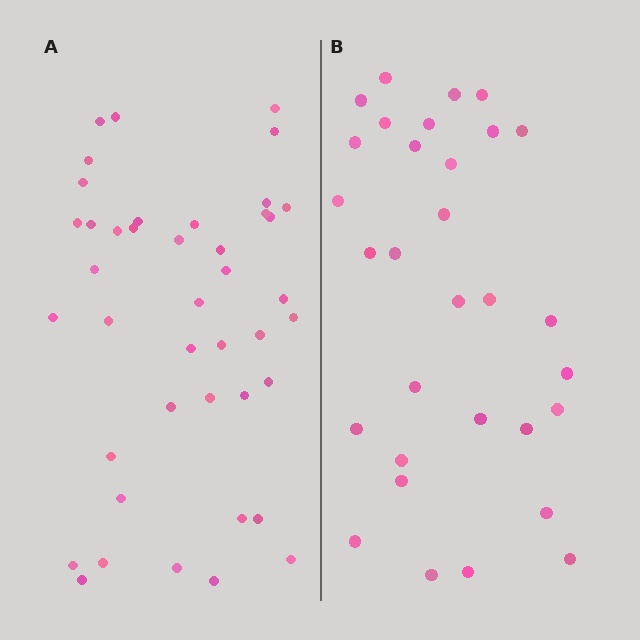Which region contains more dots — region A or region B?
Region A (the left region) has more dots.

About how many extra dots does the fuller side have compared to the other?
Region A has roughly 12 or so more dots than region B.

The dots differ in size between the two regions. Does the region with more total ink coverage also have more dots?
No. Region B has more total ink coverage because its dots are larger, but region A actually contains more individual dots. Total area can be misleading — the number of items is what matters here.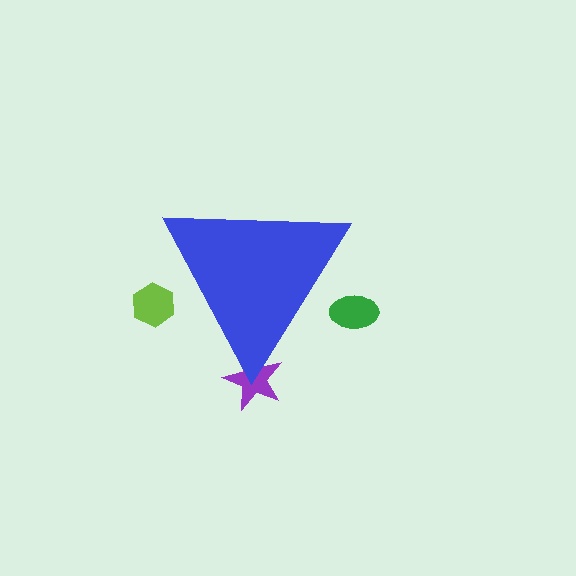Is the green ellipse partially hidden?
Yes, the green ellipse is partially hidden behind the blue triangle.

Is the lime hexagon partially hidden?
Yes, the lime hexagon is partially hidden behind the blue triangle.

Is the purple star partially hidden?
Yes, the purple star is partially hidden behind the blue triangle.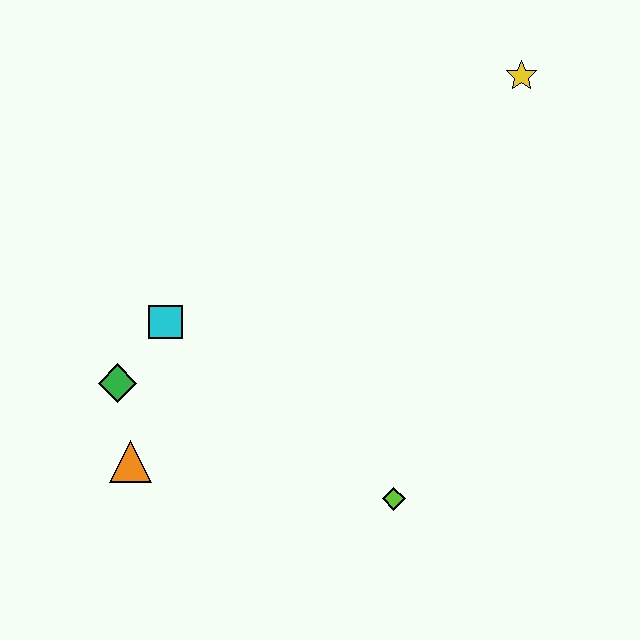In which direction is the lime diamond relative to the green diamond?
The lime diamond is to the right of the green diamond.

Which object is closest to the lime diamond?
The orange triangle is closest to the lime diamond.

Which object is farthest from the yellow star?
The orange triangle is farthest from the yellow star.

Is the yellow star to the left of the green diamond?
No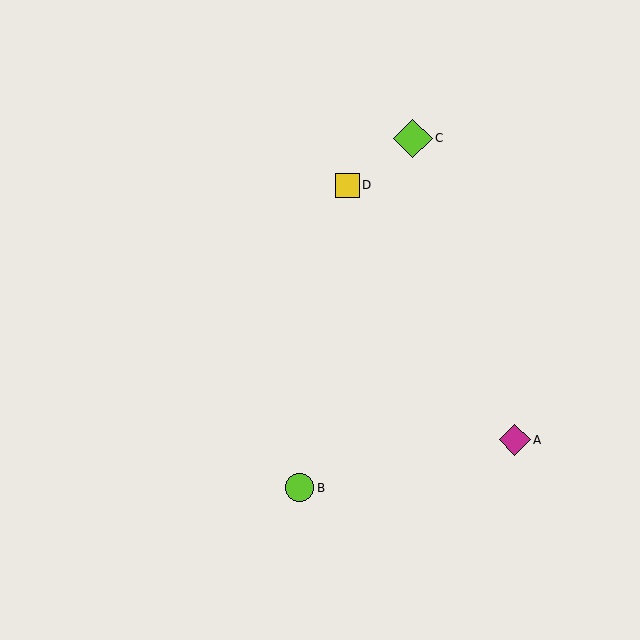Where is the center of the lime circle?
The center of the lime circle is at (300, 488).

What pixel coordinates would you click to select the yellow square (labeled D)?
Click at (347, 186) to select the yellow square D.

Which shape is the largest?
The lime diamond (labeled C) is the largest.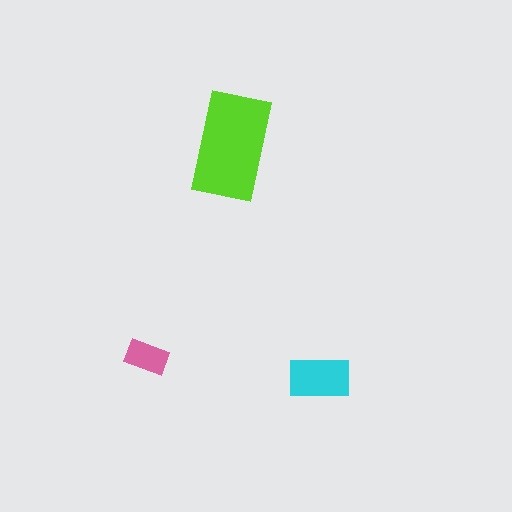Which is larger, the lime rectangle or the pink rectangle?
The lime one.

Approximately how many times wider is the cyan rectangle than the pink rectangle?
About 1.5 times wider.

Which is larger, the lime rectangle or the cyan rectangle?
The lime one.